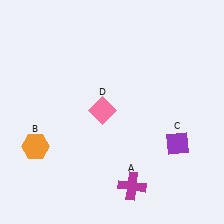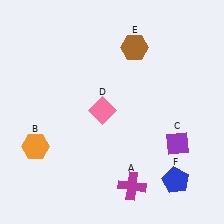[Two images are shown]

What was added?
A brown hexagon (E), a blue pentagon (F) were added in Image 2.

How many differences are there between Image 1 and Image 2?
There are 2 differences between the two images.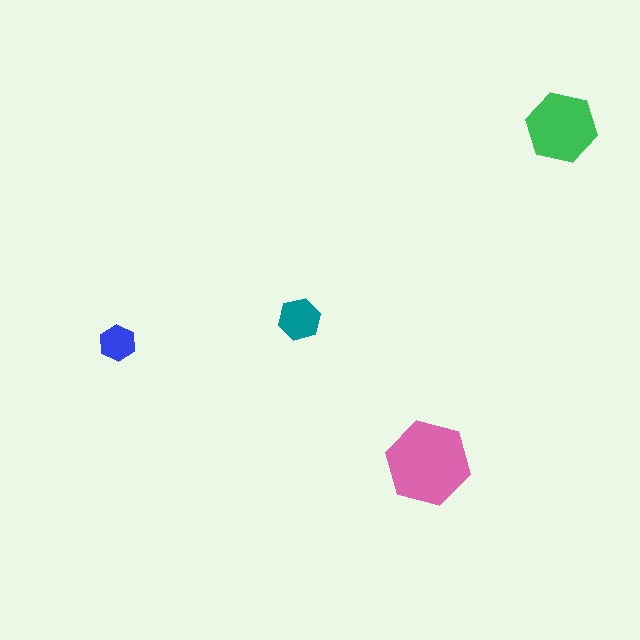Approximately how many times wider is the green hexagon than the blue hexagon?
About 2 times wider.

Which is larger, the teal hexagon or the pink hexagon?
The pink one.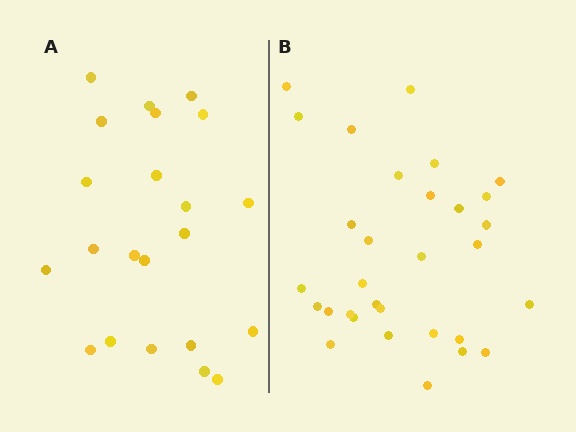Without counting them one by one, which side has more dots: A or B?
Region B (the right region) has more dots.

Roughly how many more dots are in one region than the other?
Region B has roughly 8 or so more dots than region A.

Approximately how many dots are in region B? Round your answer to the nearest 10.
About 30 dots. (The exact count is 31, which rounds to 30.)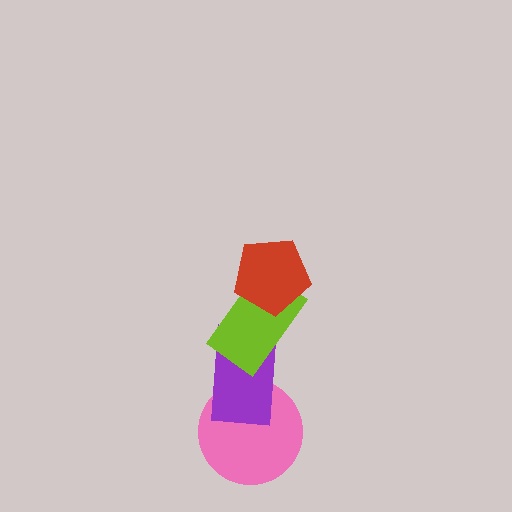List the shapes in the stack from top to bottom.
From top to bottom: the red pentagon, the lime rectangle, the purple rectangle, the pink circle.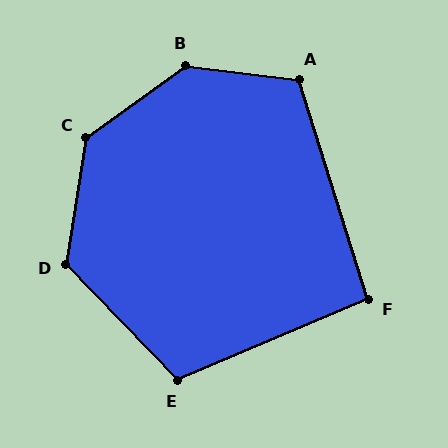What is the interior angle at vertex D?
Approximately 127 degrees (obtuse).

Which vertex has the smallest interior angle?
F, at approximately 96 degrees.